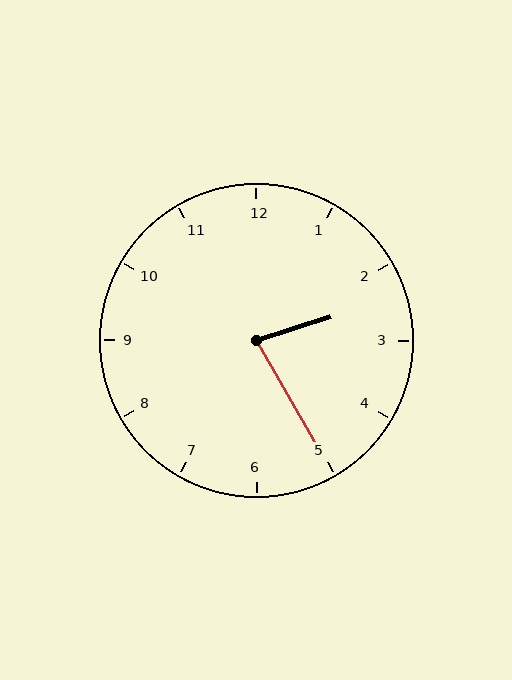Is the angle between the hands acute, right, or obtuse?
It is acute.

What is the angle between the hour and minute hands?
Approximately 78 degrees.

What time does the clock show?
2:25.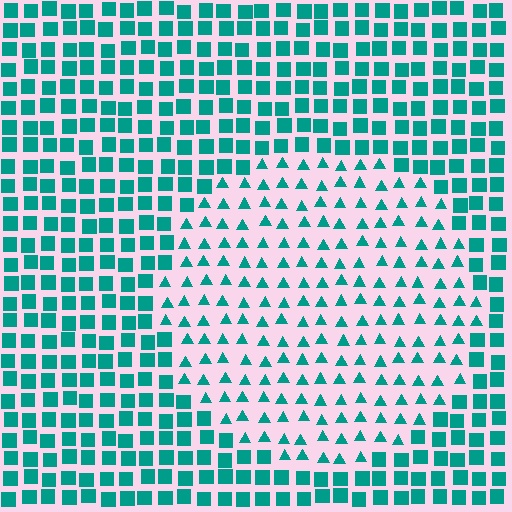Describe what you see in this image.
The image is filled with small teal elements arranged in a uniform grid. A circle-shaped region contains triangles, while the surrounding area contains squares. The boundary is defined purely by the change in element shape.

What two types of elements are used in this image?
The image uses triangles inside the circle region and squares outside it.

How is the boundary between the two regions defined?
The boundary is defined by a change in element shape: triangles inside vs. squares outside. All elements share the same color and spacing.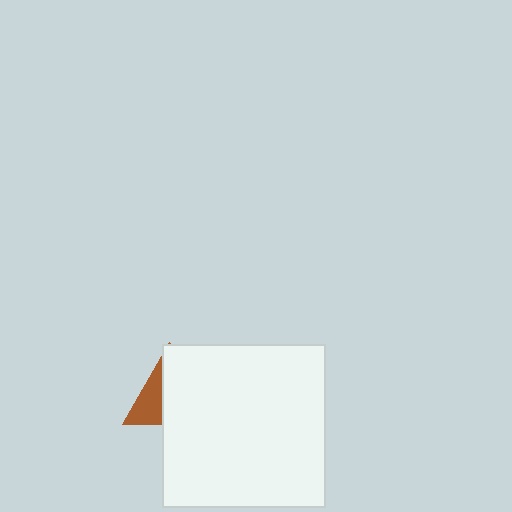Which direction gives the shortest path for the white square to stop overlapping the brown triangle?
Moving right gives the shortest separation.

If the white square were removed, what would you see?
You would see the complete brown triangle.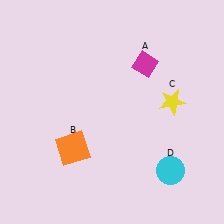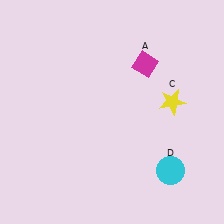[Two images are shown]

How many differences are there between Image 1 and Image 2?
There is 1 difference between the two images.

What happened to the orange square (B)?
The orange square (B) was removed in Image 2. It was in the bottom-left area of Image 1.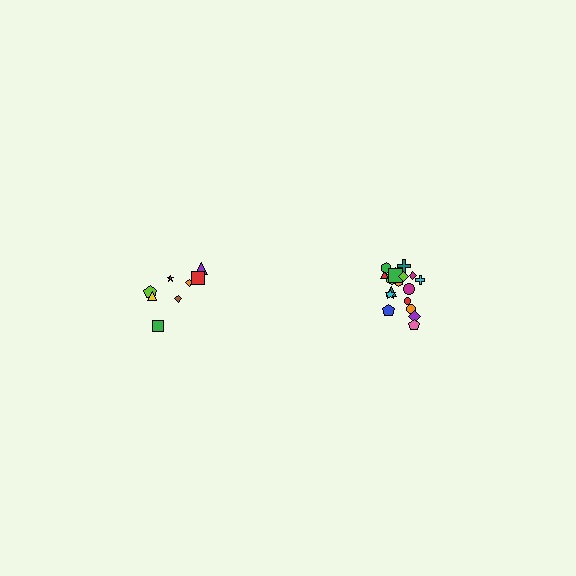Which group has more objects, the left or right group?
The right group.